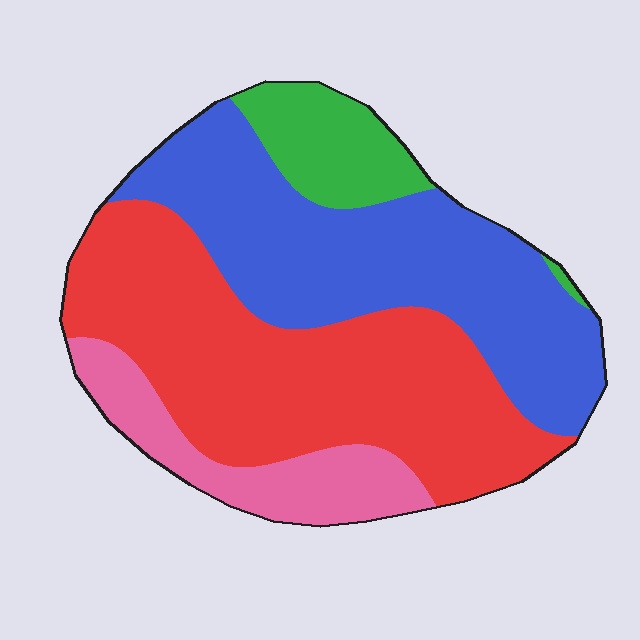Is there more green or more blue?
Blue.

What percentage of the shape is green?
Green covers about 10% of the shape.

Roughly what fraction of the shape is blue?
Blue covers around 35% of the shape.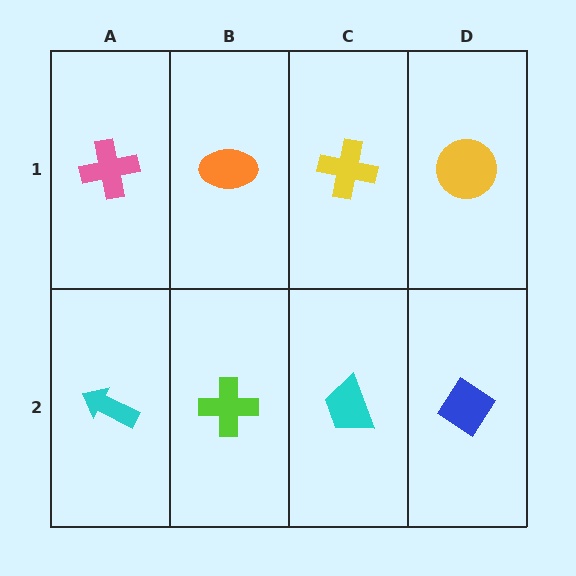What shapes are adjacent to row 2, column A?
A pink cross (row 1, column A), a lime cross (row 2, column B).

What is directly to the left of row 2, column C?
A lime cross.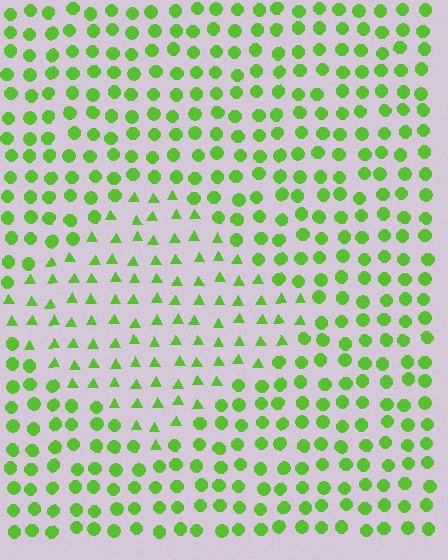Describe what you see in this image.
The image is filled with small lime elements arranged in a uniform grid. A diamond-shaped region contains triangles, while the surrounding area contains circles. The boundary is defined purely by the change in element shape.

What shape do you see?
I see a diamond.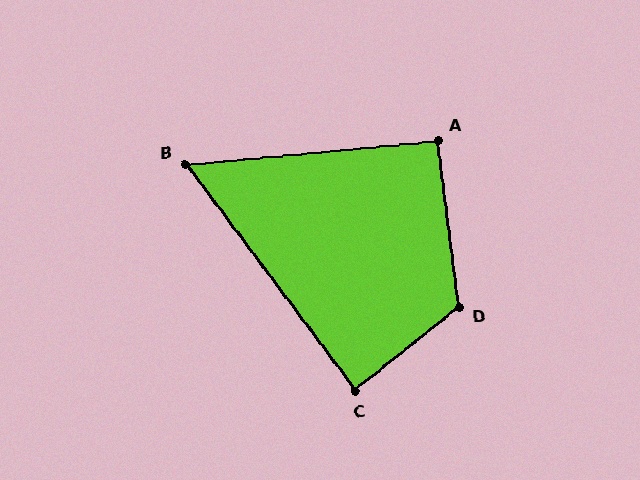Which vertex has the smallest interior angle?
B, at approximately 59 degrees.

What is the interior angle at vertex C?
Approximately 88 degrees (approximately right).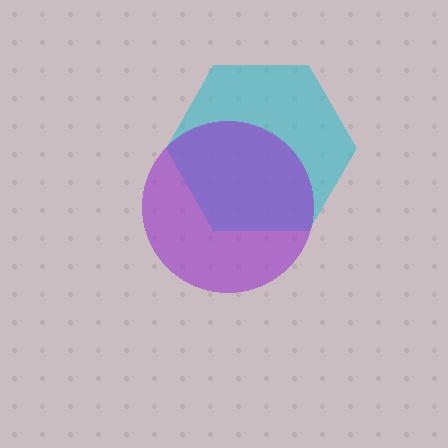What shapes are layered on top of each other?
The layered shapes are: a cyan hexagon, a purple circle.